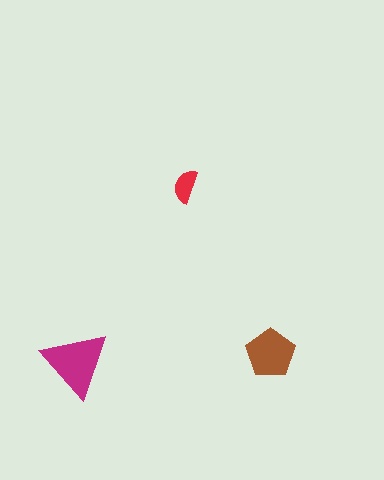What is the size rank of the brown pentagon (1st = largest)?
2nd.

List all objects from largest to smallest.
The magenta triangle, the brown pentagon, the red semicircle.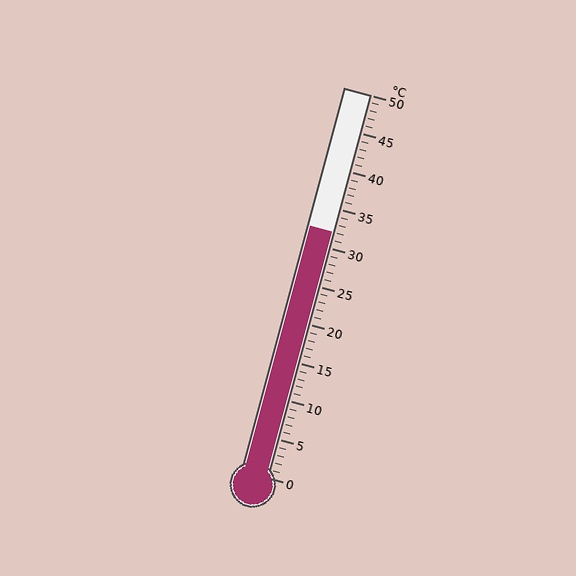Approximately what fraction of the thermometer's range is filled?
The thermometer is filled to approximately 65% of its range.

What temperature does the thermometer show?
The thermometer shows approximately 32°C.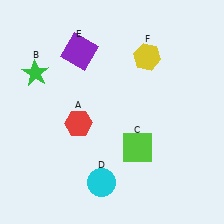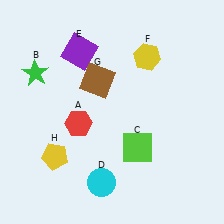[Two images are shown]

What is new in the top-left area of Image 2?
A brown square (G) was added in the top-left area of Image 2.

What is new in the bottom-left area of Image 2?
A yellow pentagon (H) was added in the bottom-left area of Image 2.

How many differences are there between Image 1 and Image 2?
There are 2 differences between the two images.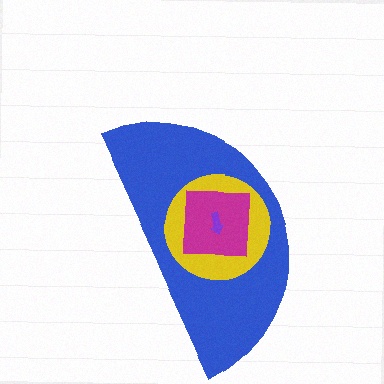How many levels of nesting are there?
4.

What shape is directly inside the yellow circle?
The magenta square.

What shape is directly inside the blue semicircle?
The yellow circle.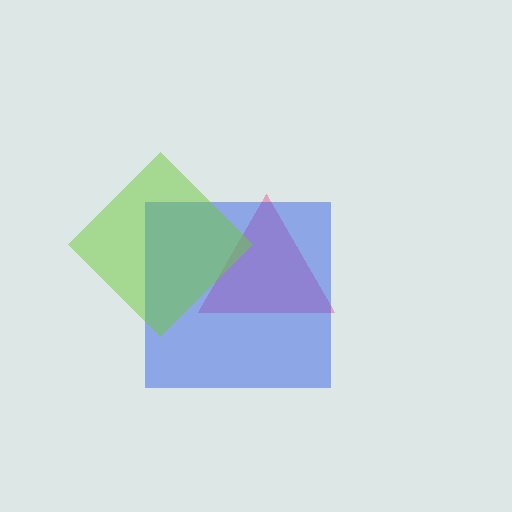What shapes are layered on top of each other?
The layered shapes are: a pink triangle, a blue square, a lime diamond.